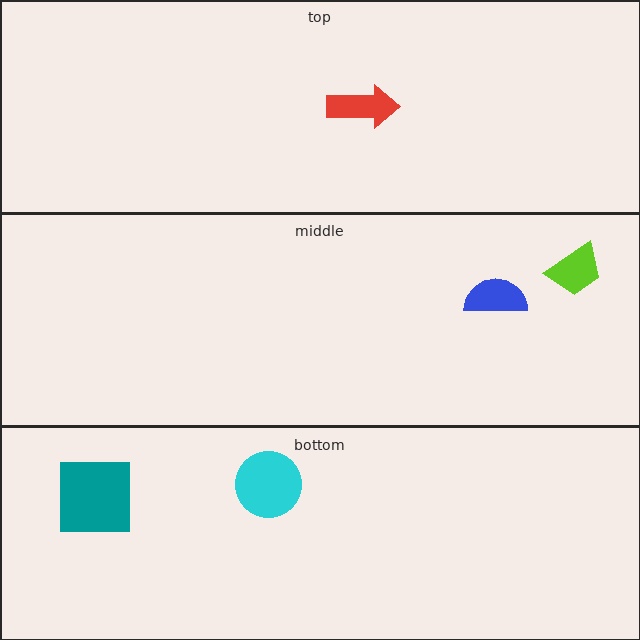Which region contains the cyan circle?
The bottom region.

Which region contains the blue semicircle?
The middle region.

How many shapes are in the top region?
1.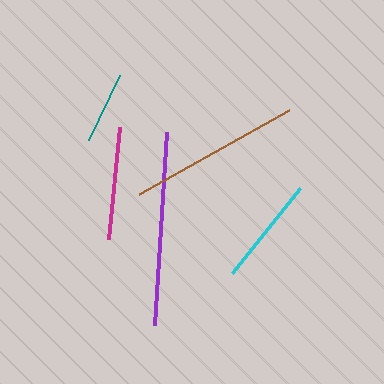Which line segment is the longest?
The purple line is the longest at approximately 193 pixels.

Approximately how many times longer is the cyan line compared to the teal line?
The cyan line is approximately 1.5 times the length of the teal line.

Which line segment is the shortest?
The teal line is the shortest at approximately 72 pixels.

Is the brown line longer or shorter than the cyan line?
The brown line is longer than the cyan line.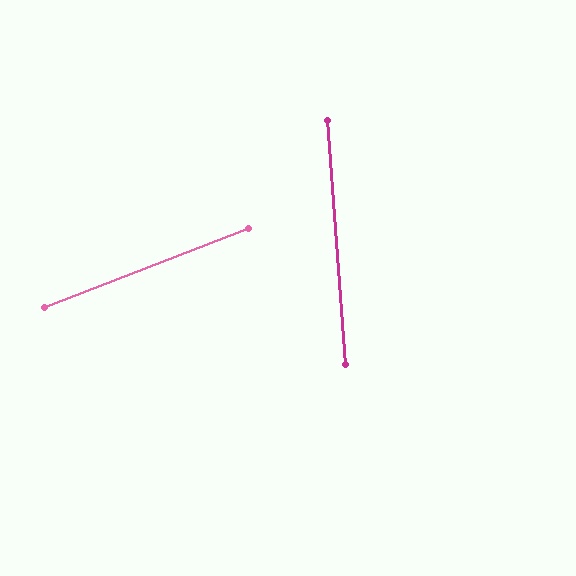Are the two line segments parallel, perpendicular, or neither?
Neither parallel nor perpendicular — they differ by about 73°.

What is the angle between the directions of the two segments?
Approximately 73 degrees.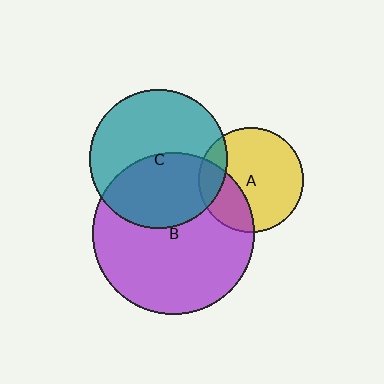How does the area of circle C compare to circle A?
Approximately 1.8 times.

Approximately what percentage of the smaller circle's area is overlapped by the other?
Approximately 30%.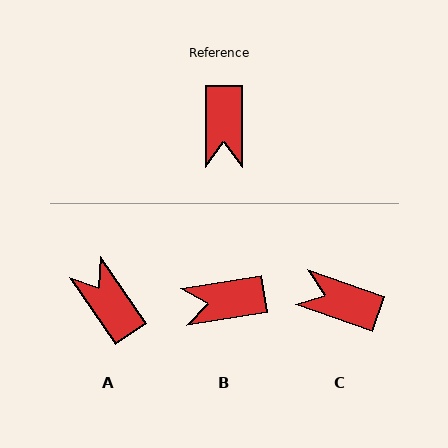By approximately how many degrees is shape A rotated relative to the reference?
Approximately 145 degrees clockwise.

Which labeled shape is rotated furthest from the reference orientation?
A, about 145 degrees away.